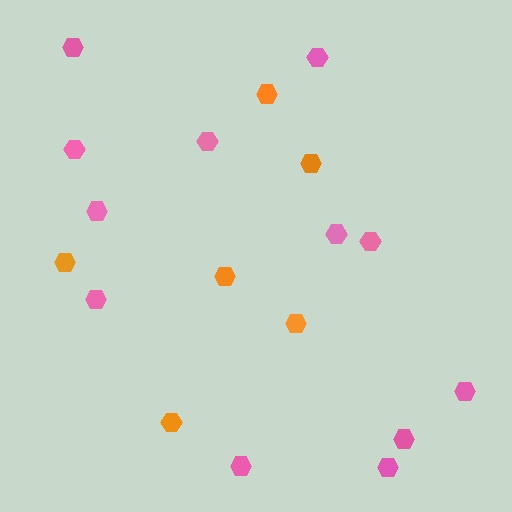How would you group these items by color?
There are 2 groups: one group of orange hexagons (6) and one group of pink hexagons (12).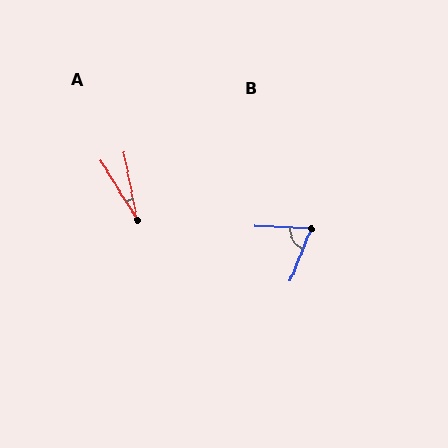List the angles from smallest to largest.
A (21°), B (71°).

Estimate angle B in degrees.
Approximately 71 degrees.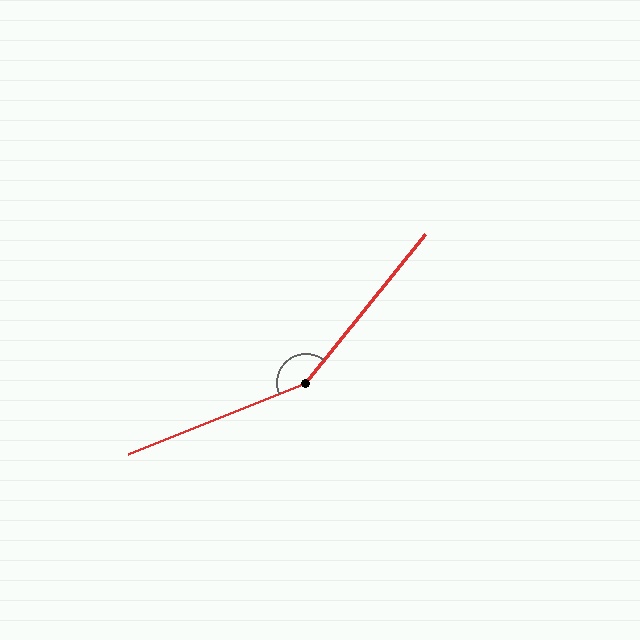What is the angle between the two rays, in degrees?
Approximately 151 degrees.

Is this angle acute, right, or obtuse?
It is obtuse.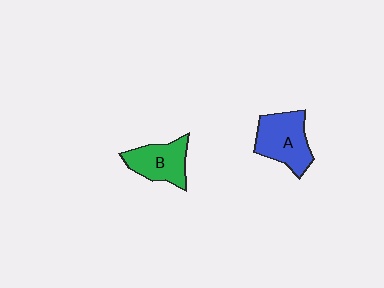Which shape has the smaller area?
Shape B (green).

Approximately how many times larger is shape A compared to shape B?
Approximately 1.2 times.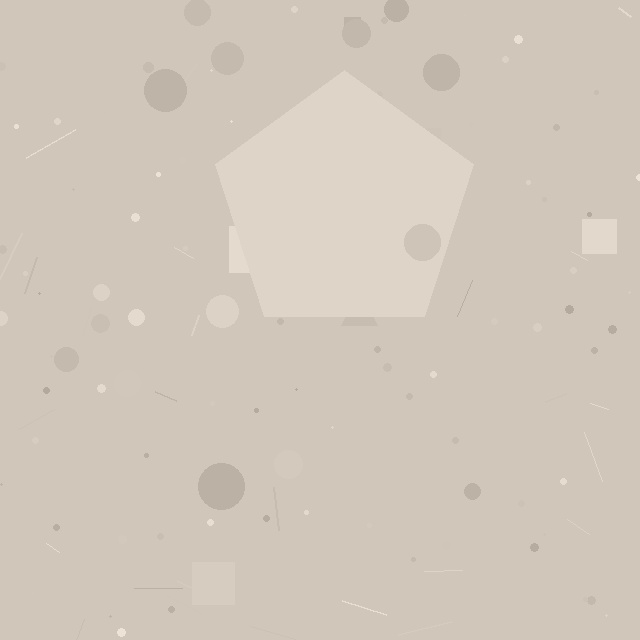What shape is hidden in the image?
A pentagon is hidden in the image.